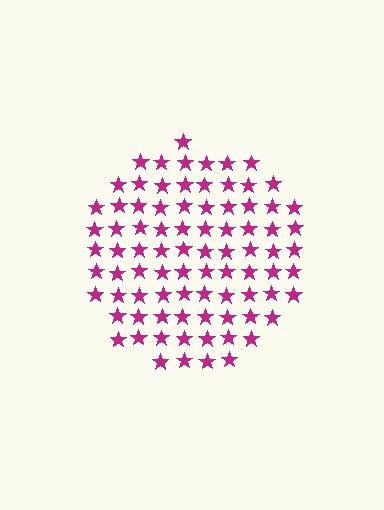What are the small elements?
The small elements are stars.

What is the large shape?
The large shape is a circle.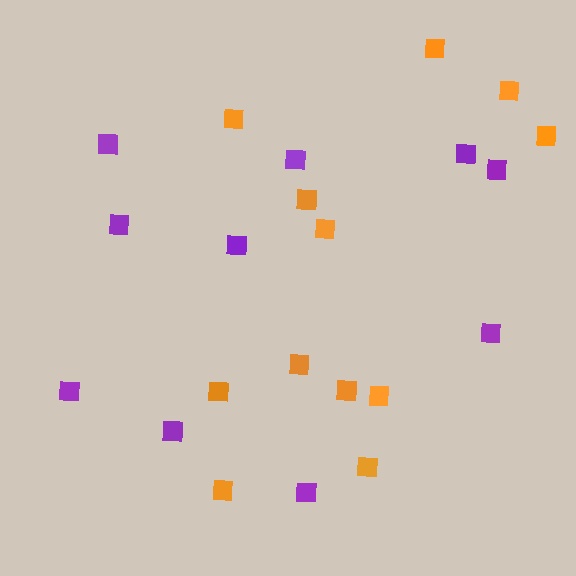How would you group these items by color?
There are 2 groups: one group of purple squares (10) and one group of orange squares (12).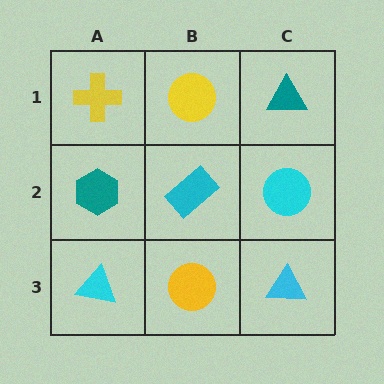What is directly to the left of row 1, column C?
A yellow circle.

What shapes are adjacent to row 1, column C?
A cyan circle (row 2, column C), a yellow circle (row 1, column B).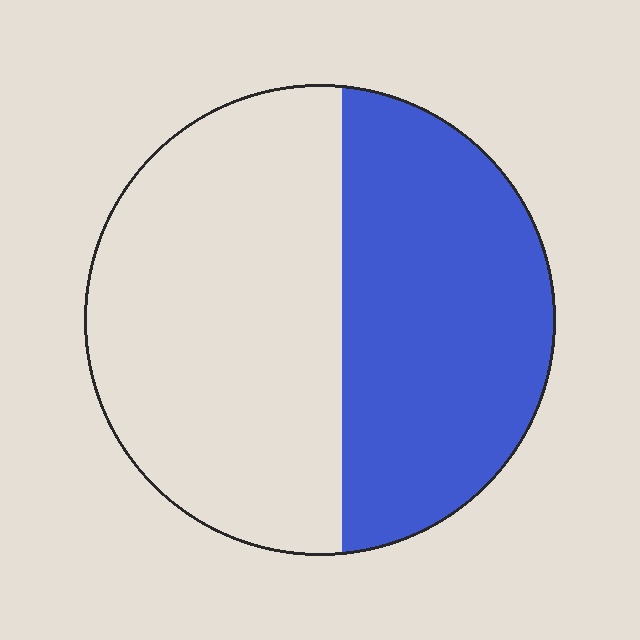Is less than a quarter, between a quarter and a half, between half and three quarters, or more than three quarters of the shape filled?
Between a quarter and a half.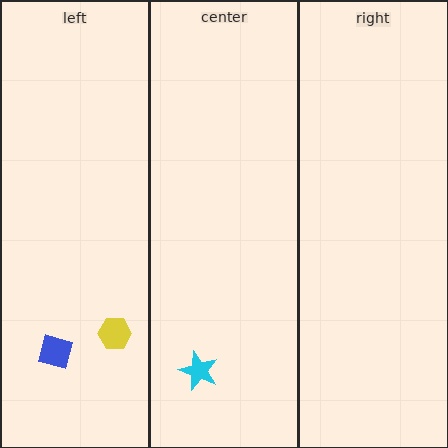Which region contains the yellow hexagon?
The left region.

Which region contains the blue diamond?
The left region.